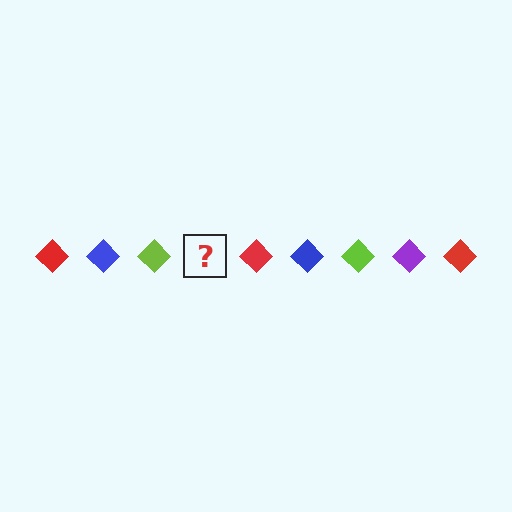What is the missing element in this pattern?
The missing element is a purple diamond.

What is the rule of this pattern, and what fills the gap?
The rule is that the pattern cycles through red, blue, lime, purple diamonds. The gap should be filled with a purple diamond.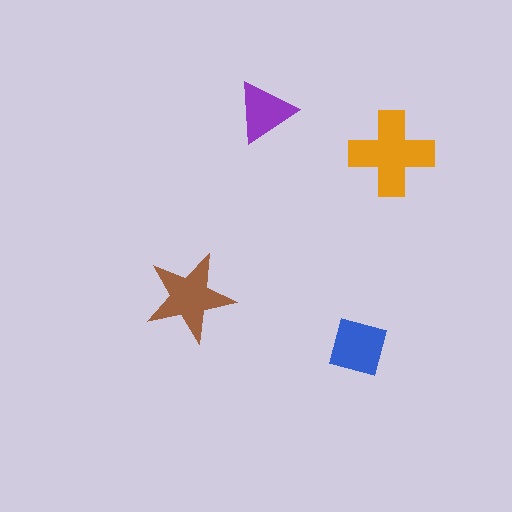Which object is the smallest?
The purple triangle.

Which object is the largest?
The orange cross.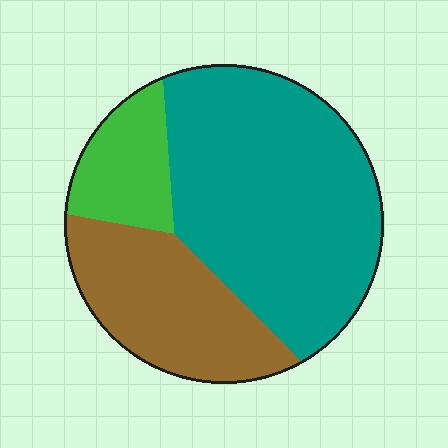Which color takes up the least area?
Green, at roughly 15%.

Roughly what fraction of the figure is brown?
Brown covers around 30% of the figure.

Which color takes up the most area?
Teal, at roughly 60%.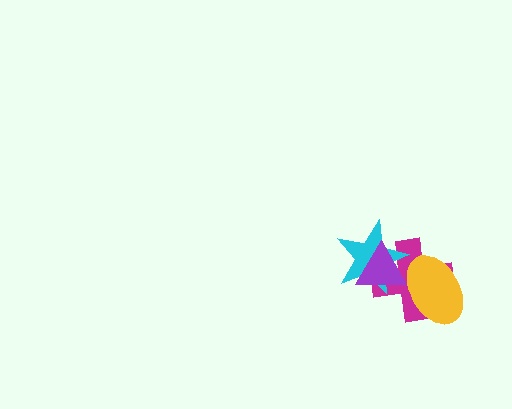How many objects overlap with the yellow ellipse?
2 objects overlap with the yellow ellipse.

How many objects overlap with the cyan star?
2 objects overlap with the cyan star.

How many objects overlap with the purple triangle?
3 objects overlap with the purple triangle.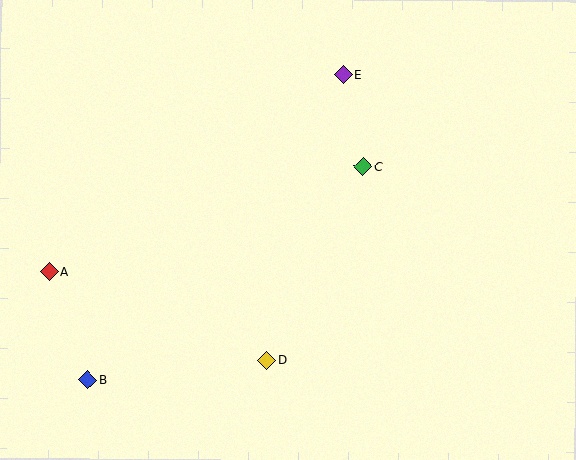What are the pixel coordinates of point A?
Point A is at (49, 272).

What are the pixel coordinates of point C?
Point C is at (363, 166).